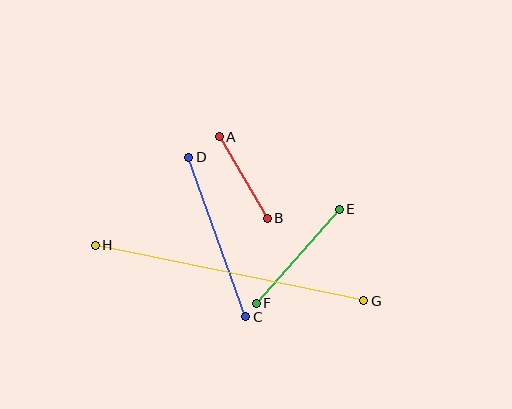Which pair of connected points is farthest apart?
Points G and H are farthest apart.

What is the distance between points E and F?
The distance is approximately 126 pixels.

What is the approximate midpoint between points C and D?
The midpoint is at approximately (217, 237) pixels.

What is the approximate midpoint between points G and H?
The midpoint is at approximately (229, 273) pixels.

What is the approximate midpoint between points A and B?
The midpoint is at approximately (243, 178) pixels.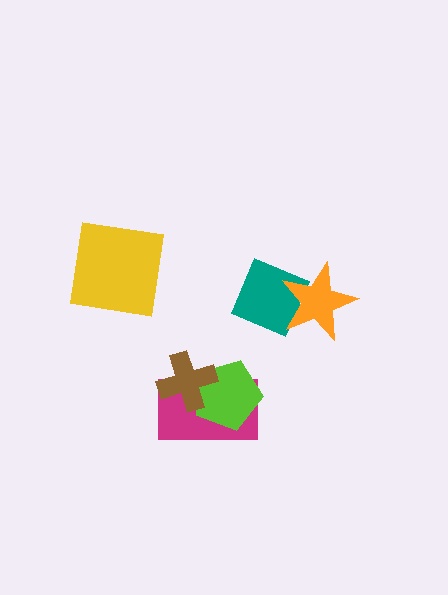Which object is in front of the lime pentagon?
The brown cross is in front of the lime pentagon.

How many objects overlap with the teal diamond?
1 object overlaps with the teal diamond.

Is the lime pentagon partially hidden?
Yes, it is partially covered by another shape.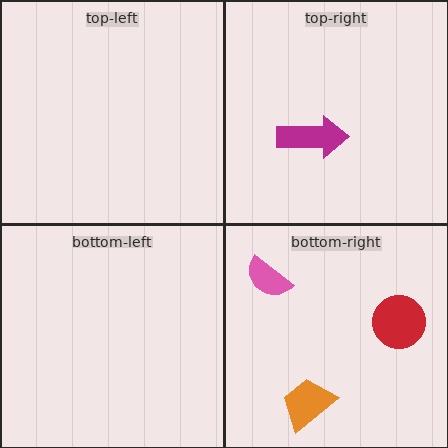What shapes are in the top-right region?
The magenta arrow.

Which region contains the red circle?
The bottom-right region.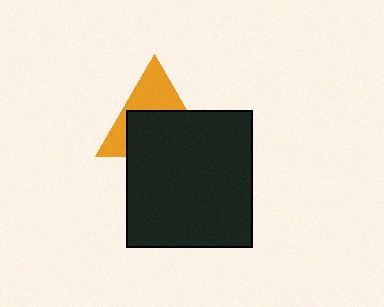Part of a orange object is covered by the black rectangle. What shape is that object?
It is a triangle.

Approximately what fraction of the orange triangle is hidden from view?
Roughly 58% of the orange triangle is hidden behind the black rectangle.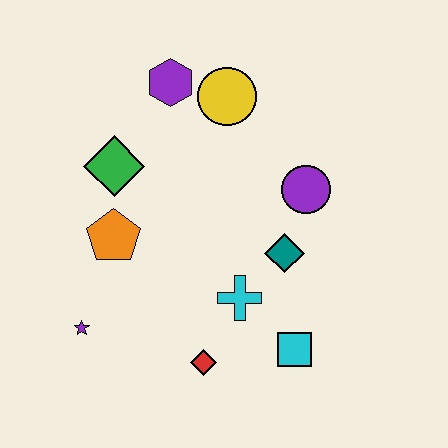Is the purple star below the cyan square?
No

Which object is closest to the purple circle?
The teal diamond is closest to the purple circle.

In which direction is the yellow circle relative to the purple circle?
The yellow circle is above the purple circle.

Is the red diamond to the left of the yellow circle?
Yes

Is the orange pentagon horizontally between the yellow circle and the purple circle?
No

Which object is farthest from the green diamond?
The cyan square is farthest from the green diamond.